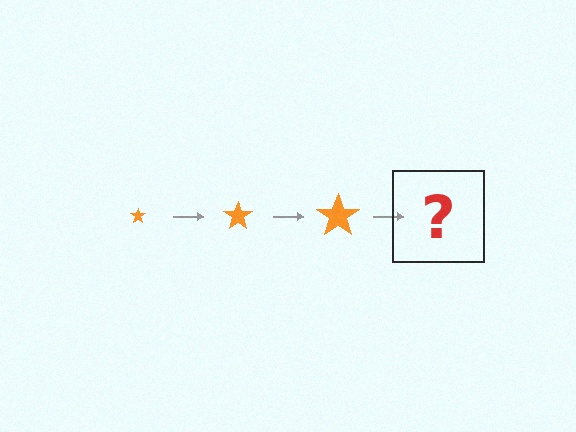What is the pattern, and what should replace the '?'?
The pattern is that the star gets progressively larger each step. The '?' should be an orange star, larger than the previous one.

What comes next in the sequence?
The next element should be an orange star, larger than the previous one.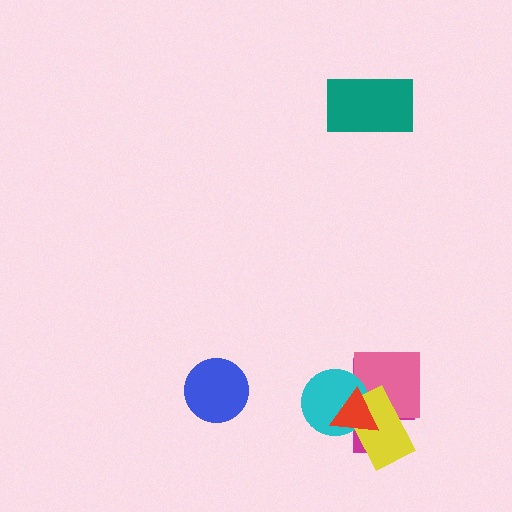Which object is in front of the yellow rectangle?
The red triangle is in front of the yellow rectangle.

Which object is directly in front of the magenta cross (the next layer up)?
The pink square is directly in front of the magenta cross.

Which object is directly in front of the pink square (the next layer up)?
The cyan circle is directly in front of the pink square.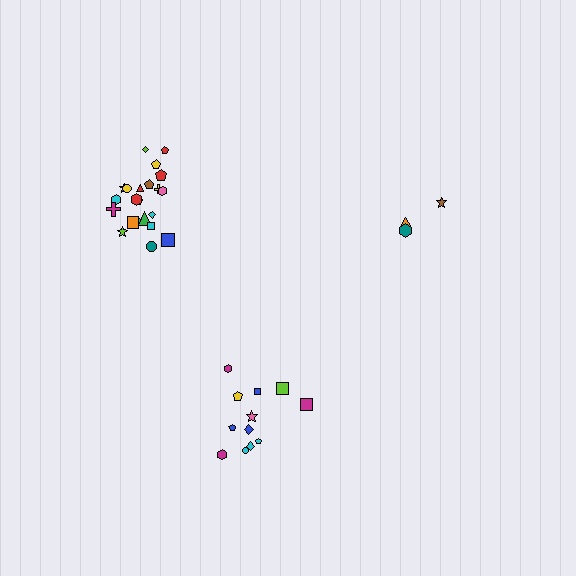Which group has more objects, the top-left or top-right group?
The top-left group.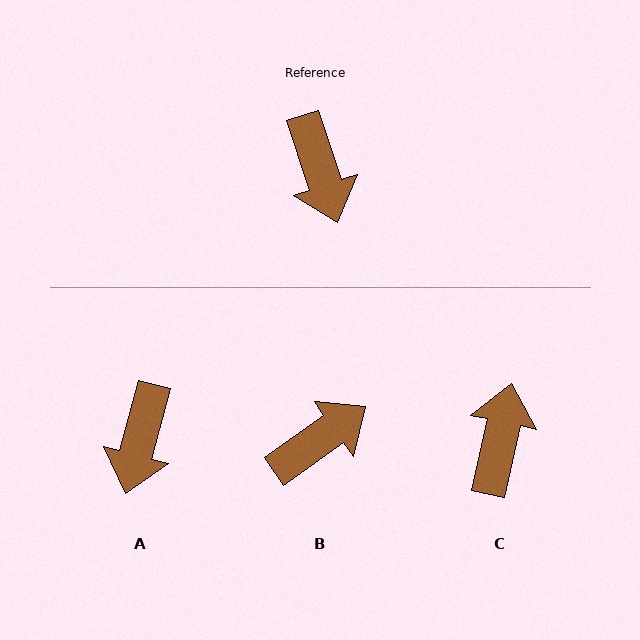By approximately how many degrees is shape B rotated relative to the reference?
Approximately 107 degrees counter-clockwise.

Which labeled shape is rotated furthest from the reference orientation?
C, about 149 degrees away.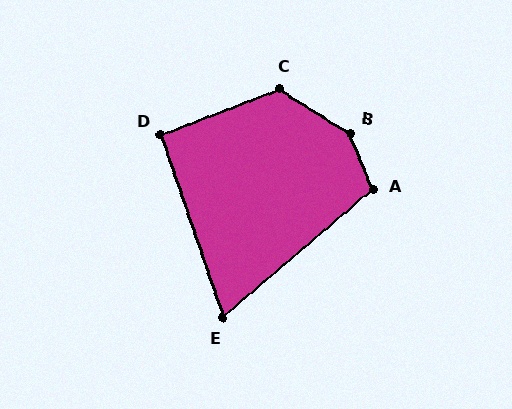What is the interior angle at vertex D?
Approximately 93 degrees (approximately right).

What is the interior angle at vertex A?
Approximately 108 degrees (obtuse).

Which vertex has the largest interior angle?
B, at approximately 144 degrees.